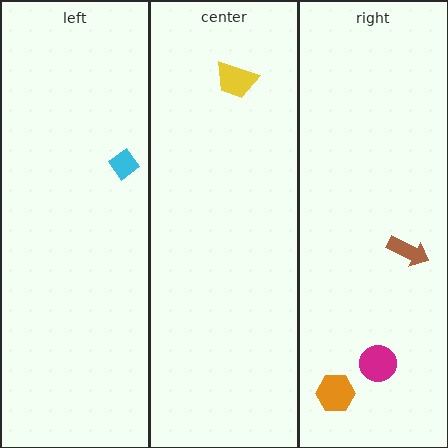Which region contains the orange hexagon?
The right region.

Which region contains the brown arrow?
The right region.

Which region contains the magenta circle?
The right region.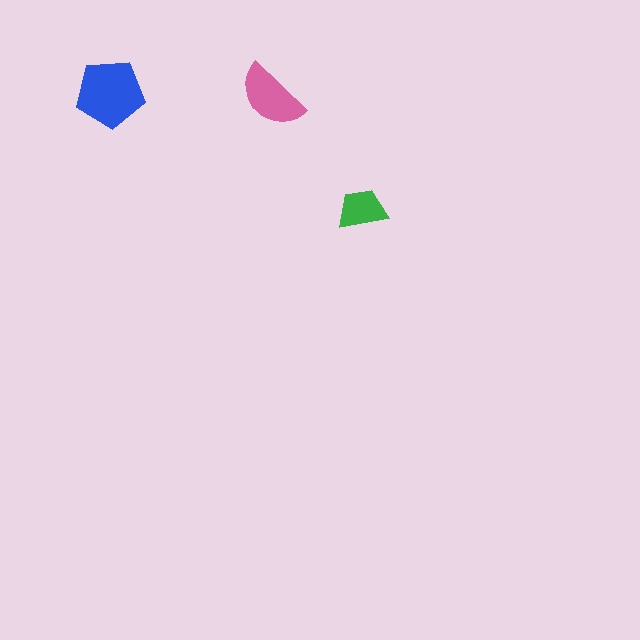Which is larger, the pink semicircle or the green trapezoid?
The pink semicircle.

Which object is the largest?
The blue pentagon.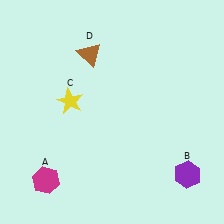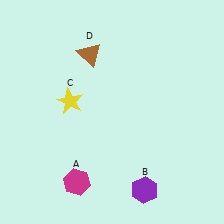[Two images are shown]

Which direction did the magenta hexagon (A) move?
The magenta hexagon (A) moved right.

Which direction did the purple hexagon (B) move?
The purple hexagon (B) moved left.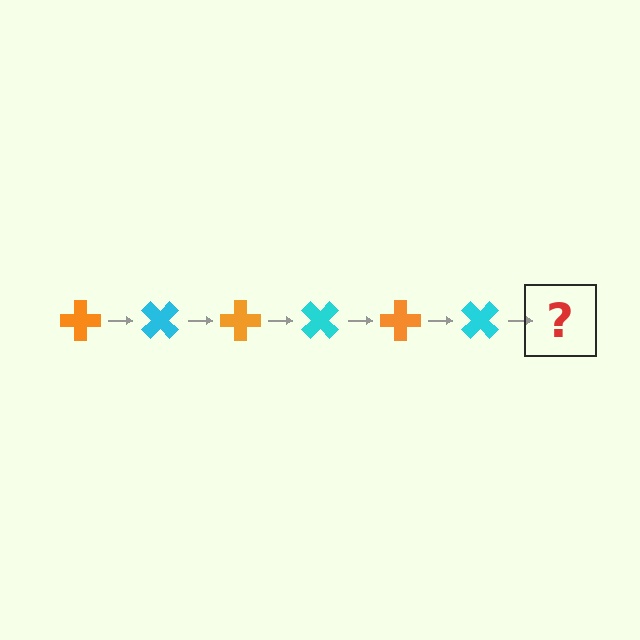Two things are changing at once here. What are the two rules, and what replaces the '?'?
The two rules are that it rotates 45 degrees each step and the color cycles through orange and cyan. The '?' should be an orange cross, rotated 270 degrees from the start.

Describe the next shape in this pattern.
It should be an orange cross, rotated 270 degrees from the start.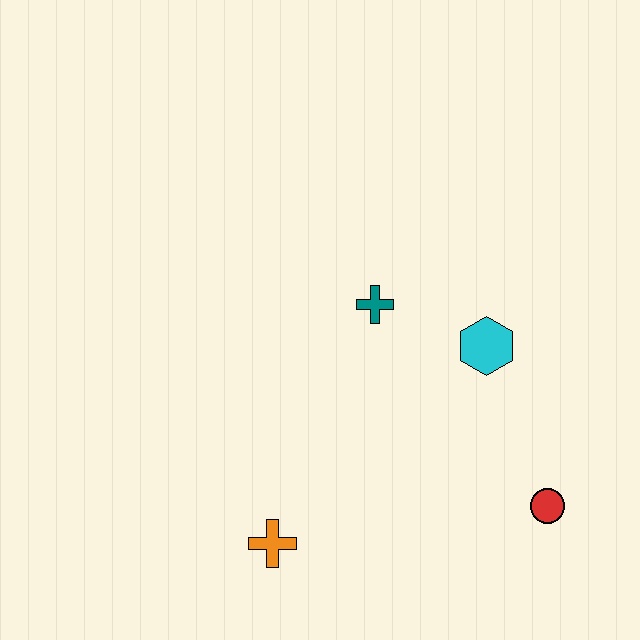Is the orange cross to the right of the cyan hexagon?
No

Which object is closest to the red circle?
The cyan hexagon is closest to the red circle.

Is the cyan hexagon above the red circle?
Yes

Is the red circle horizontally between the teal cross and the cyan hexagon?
No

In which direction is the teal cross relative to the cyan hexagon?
The teal cross is to the left of the cyan hexagon.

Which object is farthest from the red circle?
The orange cross is farthest from the red circle.